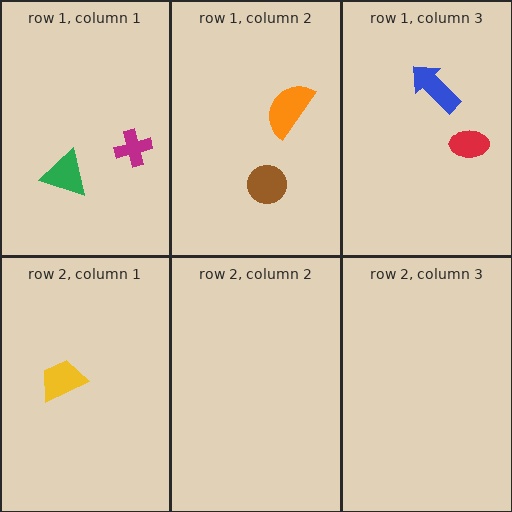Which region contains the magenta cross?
The row 1, column 1 region.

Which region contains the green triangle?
The row 1, column 1 region.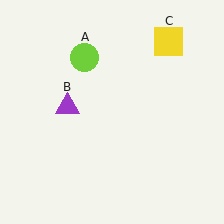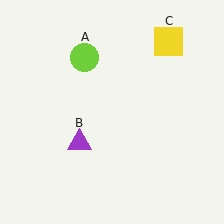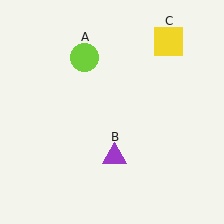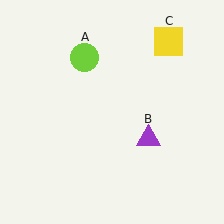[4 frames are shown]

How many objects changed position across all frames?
1 object changed position: purple triangle (object B).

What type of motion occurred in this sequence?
The purple triangle (object B) rotated counterclockwise around the center of the scene.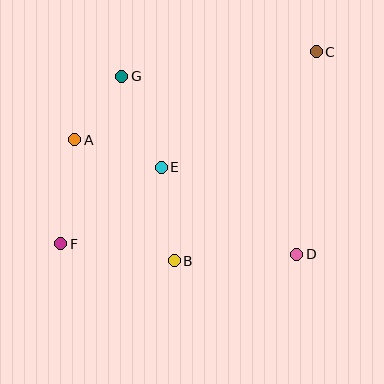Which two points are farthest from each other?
Points C and F are farthest from each other.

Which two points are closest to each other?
Points A and G are closest to each other.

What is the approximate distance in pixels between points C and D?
The distance between C and D is approximately 204 pixels.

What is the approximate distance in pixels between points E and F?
The distance between E and F is approximately 127 pixels.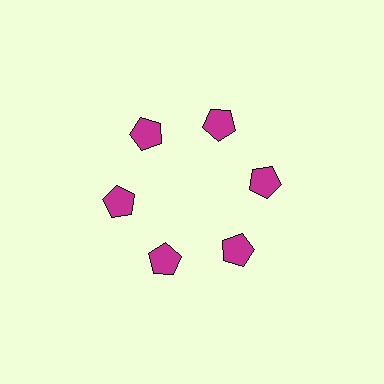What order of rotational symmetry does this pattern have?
This pattern has 6-fold rotational symmetry.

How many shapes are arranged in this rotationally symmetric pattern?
There are 6 shapes, arranged in 6 groups of 1.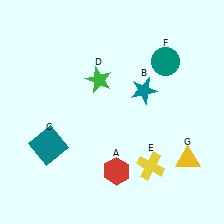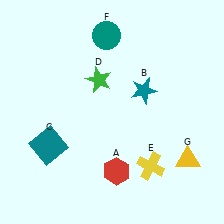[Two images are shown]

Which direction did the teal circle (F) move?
The teal circle (F) moved left.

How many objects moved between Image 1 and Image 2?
1 object moved between the two images.